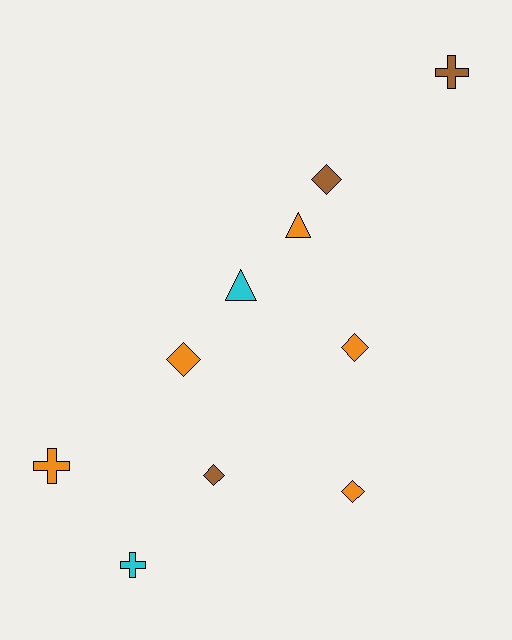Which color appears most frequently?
Orange, with 5 objects.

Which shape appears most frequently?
Diamond, with 5 objects.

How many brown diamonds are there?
There are 2 brown diamonds.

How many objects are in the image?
There are 10 objects.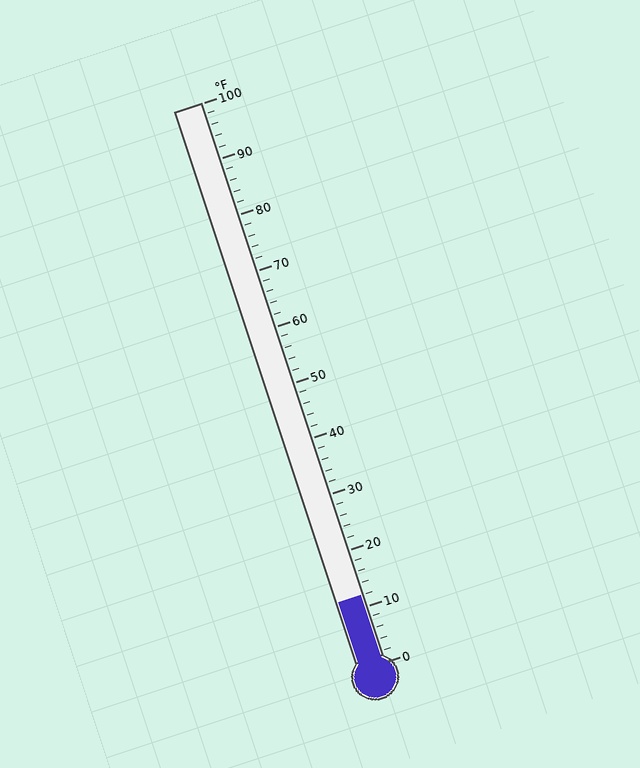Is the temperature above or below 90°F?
The temperature is below 90°F.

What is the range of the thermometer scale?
The thermometer scale ranges from 0°F to 100°F.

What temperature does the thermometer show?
The thermometer shows approximately 12°F.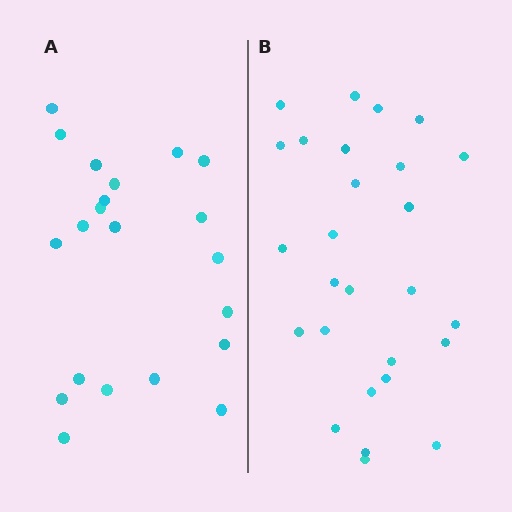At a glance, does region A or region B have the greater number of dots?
Region B (the right region) has more dots.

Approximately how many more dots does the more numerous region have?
Region B has about 6 more dots than region A.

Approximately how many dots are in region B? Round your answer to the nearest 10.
About 30 dots. (The exact count is 27, which rounds to 30.)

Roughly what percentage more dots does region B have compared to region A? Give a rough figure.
About 30% more.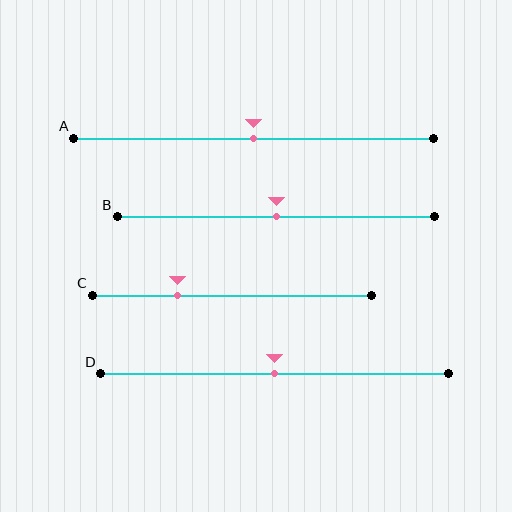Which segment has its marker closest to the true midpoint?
Segment A has its marker closest to the true midpoint.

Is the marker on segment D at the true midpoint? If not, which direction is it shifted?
Yes, the marker on segment D is at the true midpoint.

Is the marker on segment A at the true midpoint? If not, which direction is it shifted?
Yes, the marker on segment A is at the true midpoint.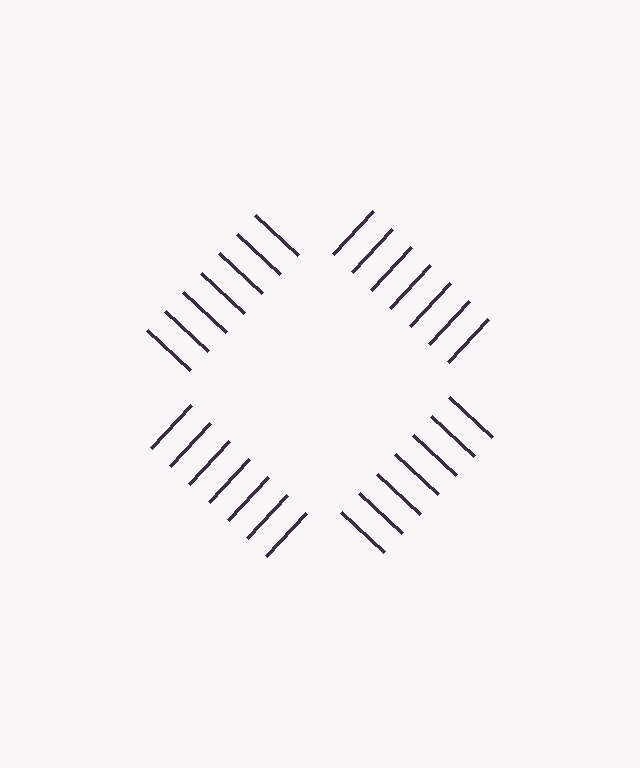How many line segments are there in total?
28 — 7 along each of the 4 edges.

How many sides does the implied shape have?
4 sides — the line-ends trace a square.